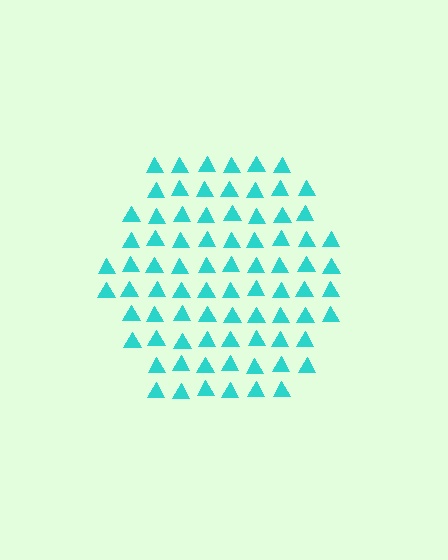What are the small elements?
The small elements are triangles.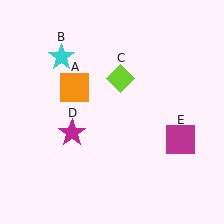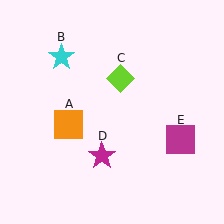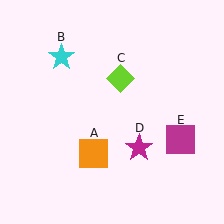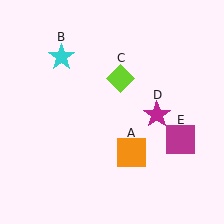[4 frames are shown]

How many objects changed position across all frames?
2 objects changed position: orange square (object A), magenta star (object D).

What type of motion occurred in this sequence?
The orange square (object A), magenta star (object D) rotated counterclockwise around the center of the scene.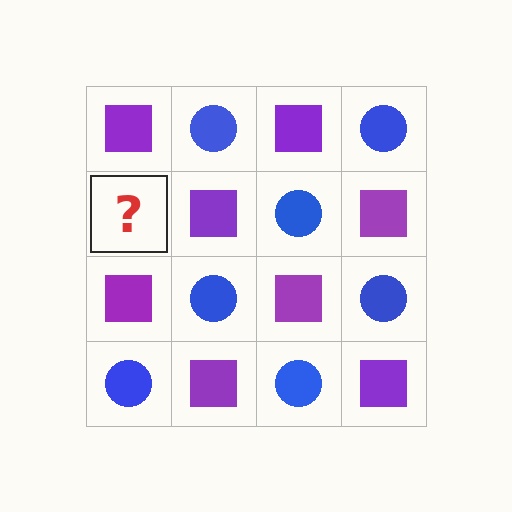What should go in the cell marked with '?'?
The missing cell should contain a blue circle.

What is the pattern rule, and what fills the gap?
The rule is that it alternates purple square and blue circle in a checkerboard pattern. The gap should be filled with a blue circle.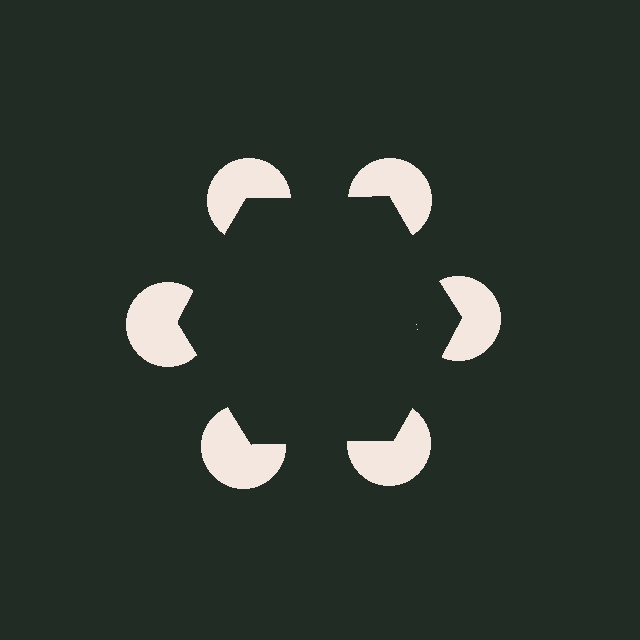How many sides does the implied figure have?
6 sides.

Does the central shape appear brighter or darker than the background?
It typically appears slightly darker than the background, even though no actual brightness change is drawn.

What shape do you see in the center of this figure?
An illusory hexagon — its edges are inferred from the aligned wedge cuts in the pac-man discs, not physically drawn.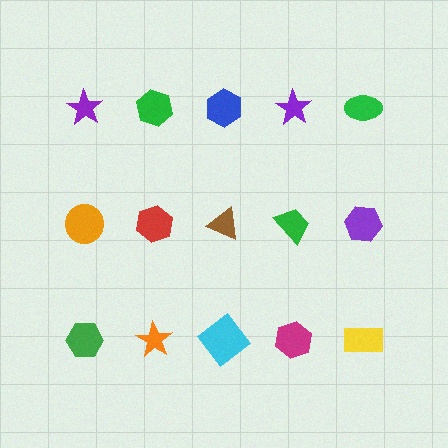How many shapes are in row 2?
5 shapes.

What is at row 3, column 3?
A cyan diamond.